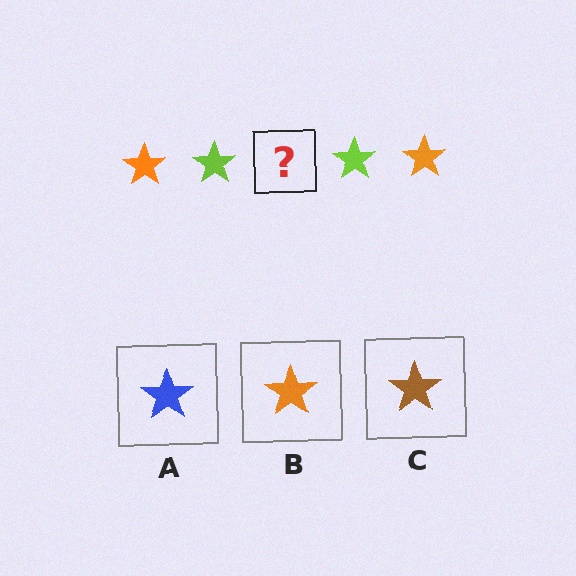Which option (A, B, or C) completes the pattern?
B.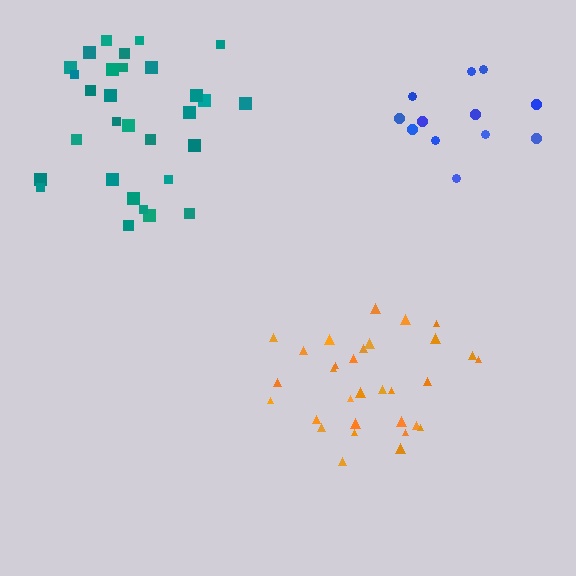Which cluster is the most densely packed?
Orange.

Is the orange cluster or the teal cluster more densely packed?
Orange.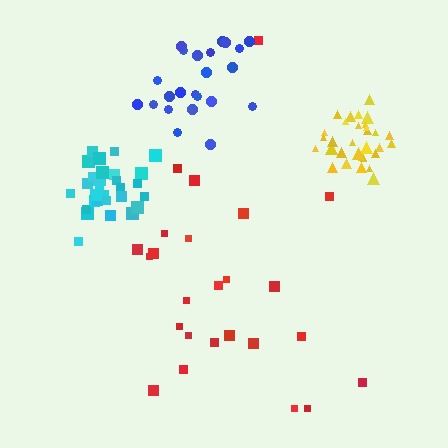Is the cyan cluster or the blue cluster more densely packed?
Cyan.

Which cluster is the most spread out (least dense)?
Red.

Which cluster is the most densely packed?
Cyan.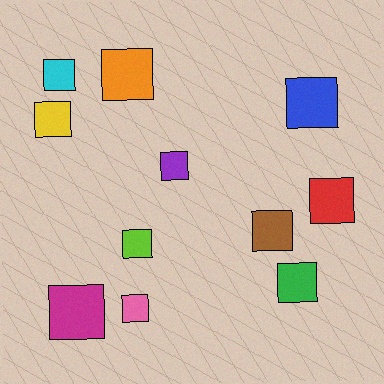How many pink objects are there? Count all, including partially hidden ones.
There is 1 pink object.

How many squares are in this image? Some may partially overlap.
There are 11 squares.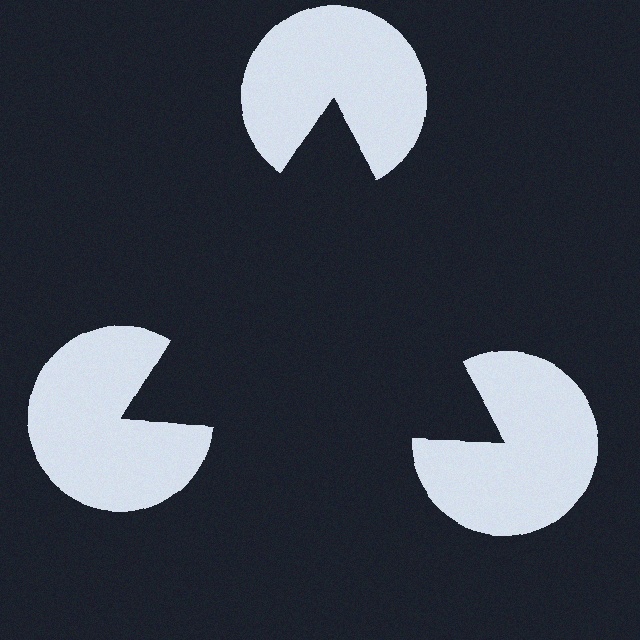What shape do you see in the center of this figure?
An illusory triangle — its edges are inferred from the aligned wedge cuts in the pac-man discs, not physically drawn.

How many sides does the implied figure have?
3 sides.